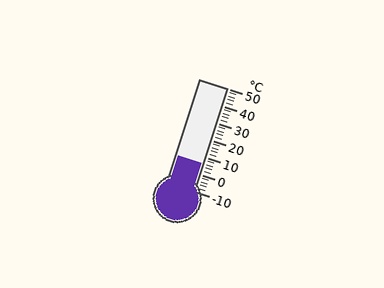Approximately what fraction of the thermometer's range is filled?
The thermometer is filled to approximately 25% of its range.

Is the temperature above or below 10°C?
The temperature is below 10°C.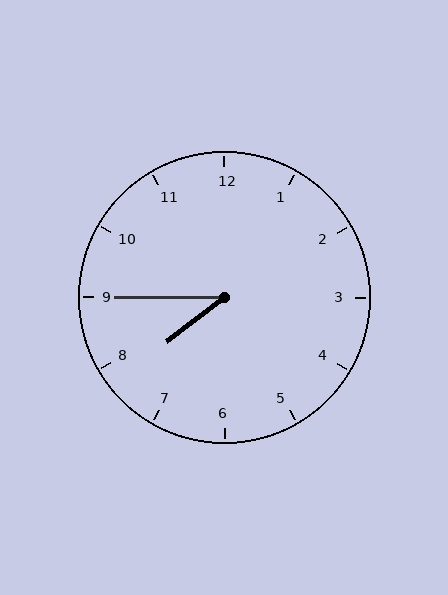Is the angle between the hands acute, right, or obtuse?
It is acute.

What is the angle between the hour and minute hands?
Approximately 38 degrees.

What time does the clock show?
7:45.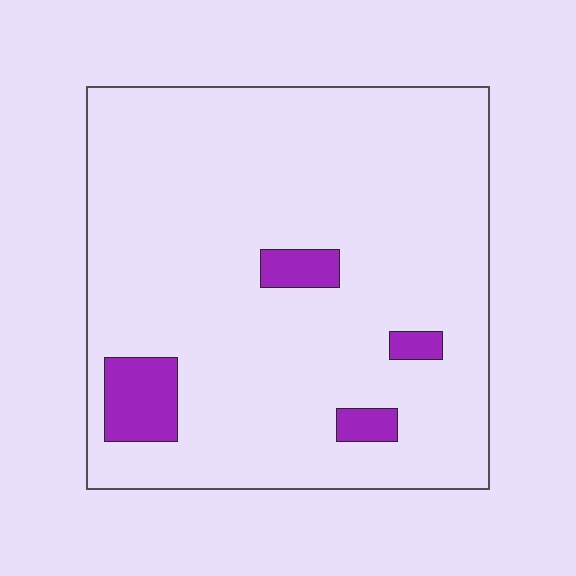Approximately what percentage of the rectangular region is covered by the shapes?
Approximately 10%.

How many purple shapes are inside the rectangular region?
4.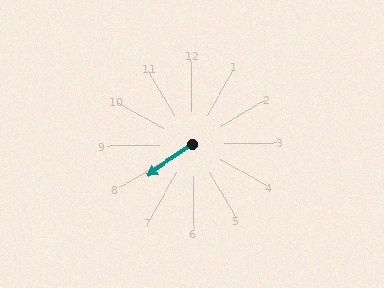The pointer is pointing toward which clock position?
Roughly 8 o'clock.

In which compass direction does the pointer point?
Southwest.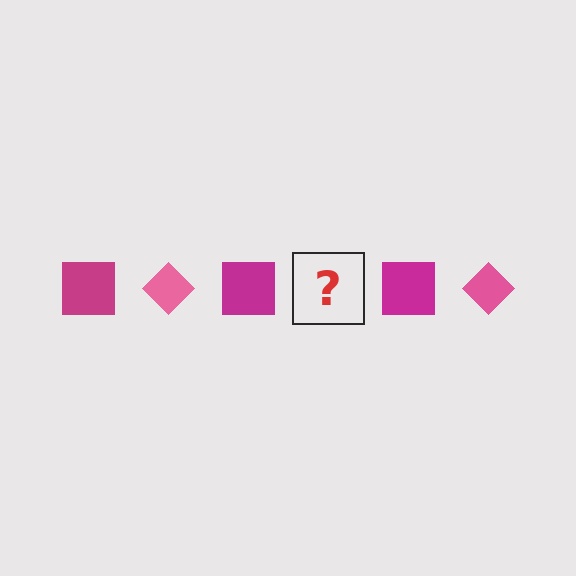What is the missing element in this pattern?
The missing element is a pink diamond.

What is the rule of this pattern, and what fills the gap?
The rule is that the pattern alternates between magenta square and pink diamond. The gap should be filled with a pink diamond.